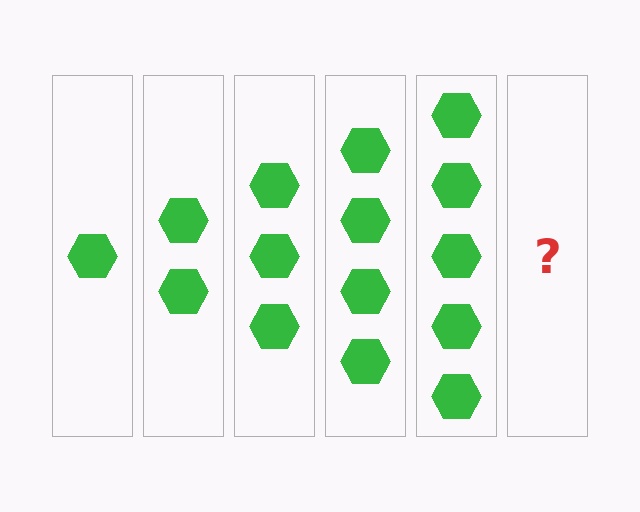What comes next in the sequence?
The next element should be 6 hexagons.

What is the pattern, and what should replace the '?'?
The pattern is that each step adds one more hexagon. The '?' should be 6 hexagons.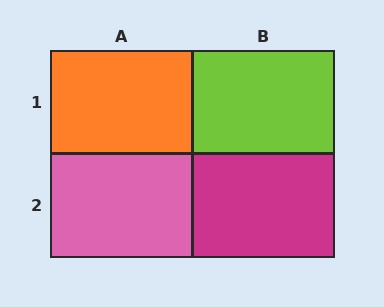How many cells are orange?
1 cell is orange.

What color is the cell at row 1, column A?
Orange.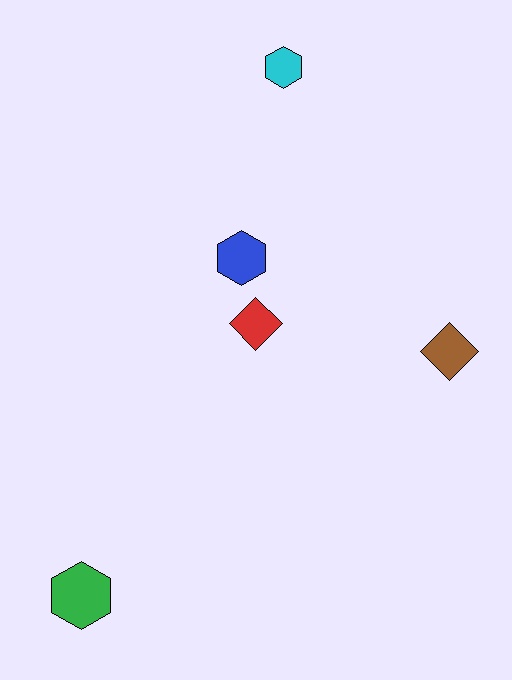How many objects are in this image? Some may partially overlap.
There are 5 objects.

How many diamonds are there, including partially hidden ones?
There are 2 diamonds.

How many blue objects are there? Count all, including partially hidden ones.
There is 1 blue object.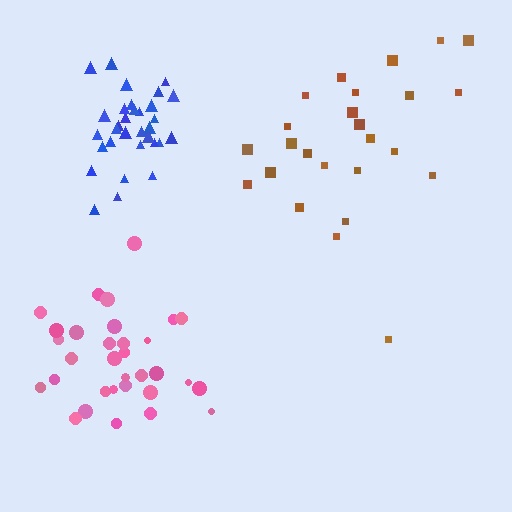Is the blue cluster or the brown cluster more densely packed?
Blue.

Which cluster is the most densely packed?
Blue.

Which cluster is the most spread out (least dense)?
Brown.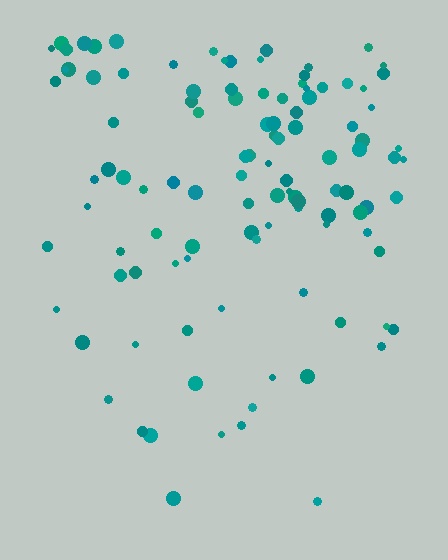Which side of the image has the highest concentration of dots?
The top.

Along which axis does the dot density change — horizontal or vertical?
Vertical.